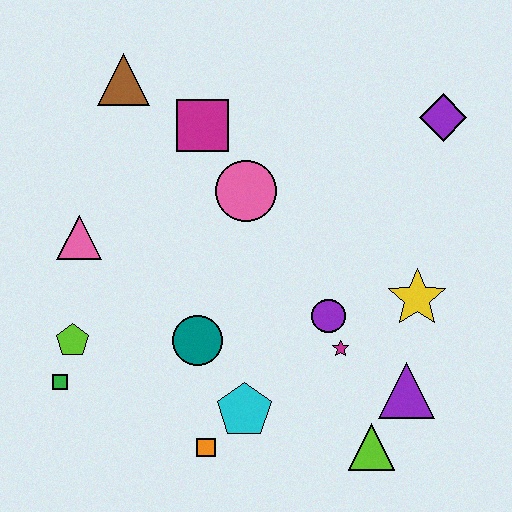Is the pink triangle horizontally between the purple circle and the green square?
Yes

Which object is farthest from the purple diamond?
The green square is farthest from the purple diamond.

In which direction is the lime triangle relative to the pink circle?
The lime triangle is below the pink circle.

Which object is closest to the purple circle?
The magenta star is closest to the purple circle.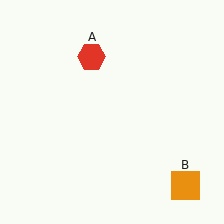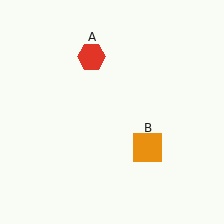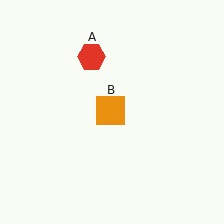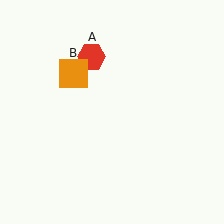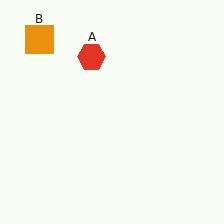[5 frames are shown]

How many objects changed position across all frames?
1 object changed position: orange square (object B).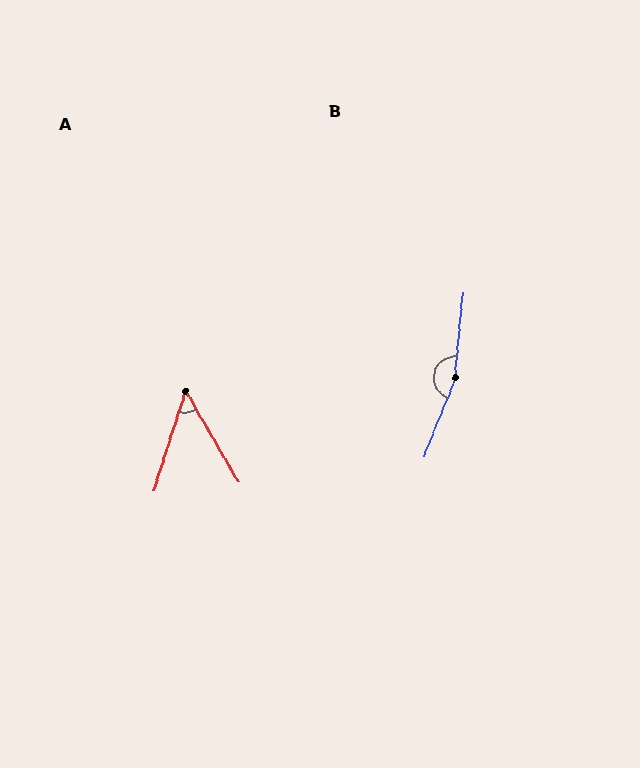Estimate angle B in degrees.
Approximately 164 degrees.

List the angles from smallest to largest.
A (48°), B (164°).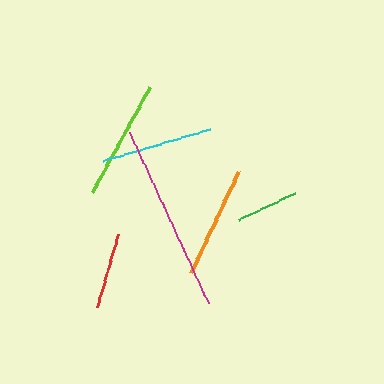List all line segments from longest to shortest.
From longest to shortest: magenta, lime, orange, cyan, red, green.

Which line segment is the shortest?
The green line is the shortest at approximately 63 pixels.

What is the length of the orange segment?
The orange segment is approximately 112 pixels long.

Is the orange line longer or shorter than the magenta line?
The magenta line is longer than the orange line.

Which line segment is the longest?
The magenta line is the longest at approximately 189 pixels.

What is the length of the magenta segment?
The magenta segment is approximately 189 pixels long.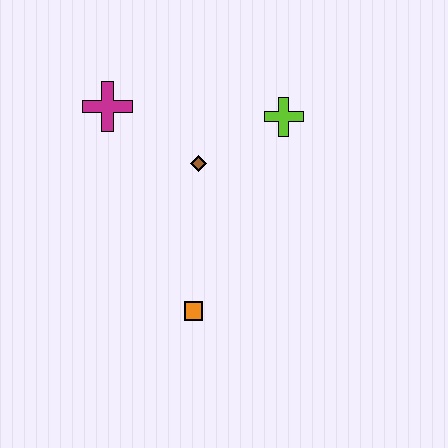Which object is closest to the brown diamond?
The lime cross is closest to the brown diamond.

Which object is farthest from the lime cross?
The orange square is farthest from the lime cross.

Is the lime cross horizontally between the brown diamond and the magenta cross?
No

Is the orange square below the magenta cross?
Yes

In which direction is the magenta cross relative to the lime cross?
The magenta cross is to the left of the lime cross.